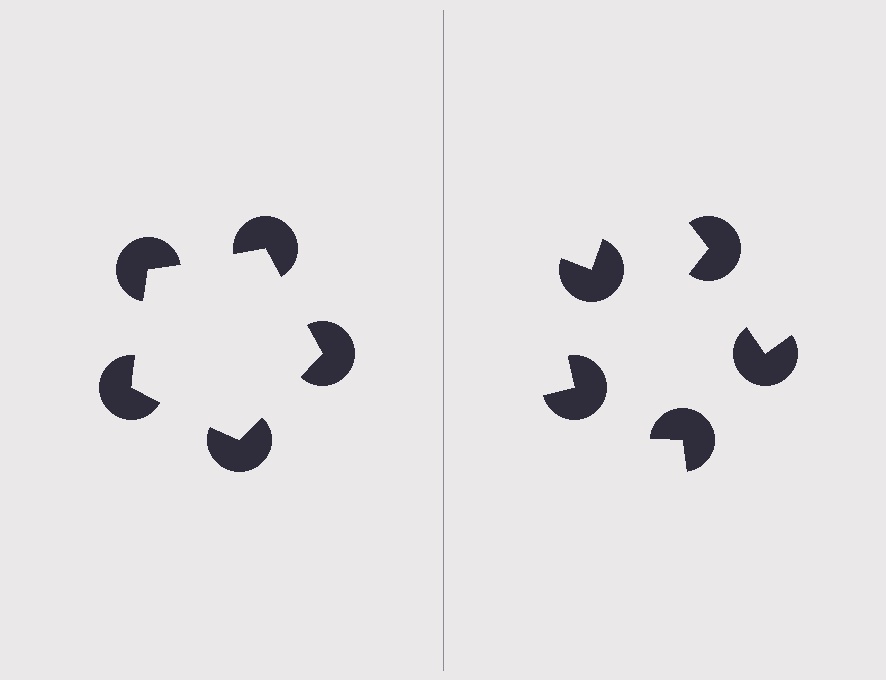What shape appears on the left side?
An illusory pentagon.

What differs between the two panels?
The pac-man discs are positioned identically on both sides; only the wedge orientations differ. On the left they align to a pentagon; on the right they are misaligned.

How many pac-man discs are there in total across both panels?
10 — 5 on each side.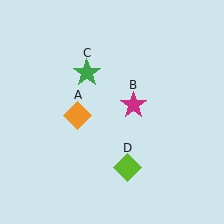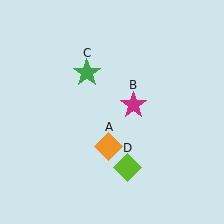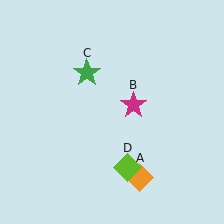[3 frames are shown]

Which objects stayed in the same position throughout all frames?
Magenta star (object B) and green star (object C) and lime diamond (object D) remained stationary.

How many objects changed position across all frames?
1 object changed position: orange diamond (object A).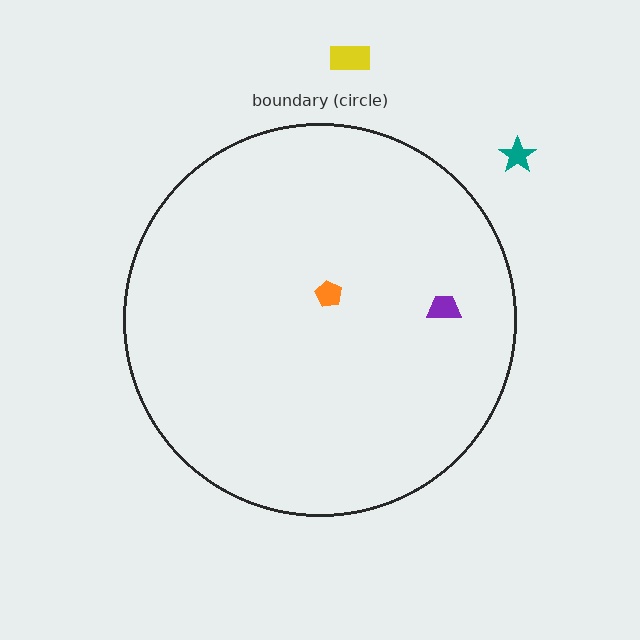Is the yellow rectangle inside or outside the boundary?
Outside.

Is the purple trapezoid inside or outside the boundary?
Inside.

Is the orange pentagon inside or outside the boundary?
Inside.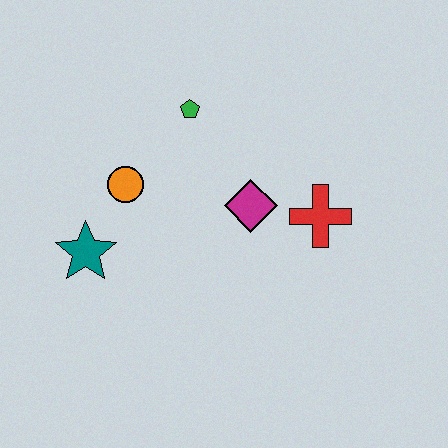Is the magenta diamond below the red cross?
No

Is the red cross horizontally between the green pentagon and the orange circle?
No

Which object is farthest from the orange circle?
The red cross is farthest from the orange circle.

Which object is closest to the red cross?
The magenta diamond is closest to the red cross.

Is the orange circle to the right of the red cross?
No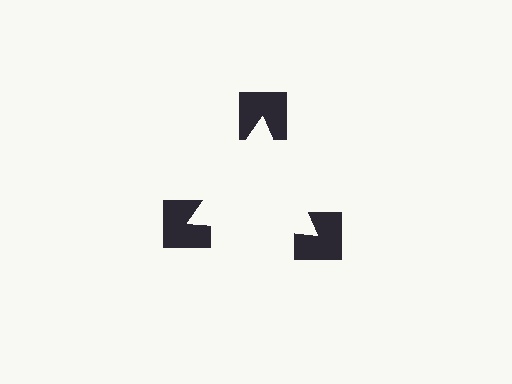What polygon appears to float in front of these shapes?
An illusory triangle — its edges are inferred from the aligned wedge cuts in the notched squares, not physically drawn.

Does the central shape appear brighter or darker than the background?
It typically appears slightly brighter than the background, even though no actual brightness change is drawn.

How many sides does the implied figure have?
3 sides.